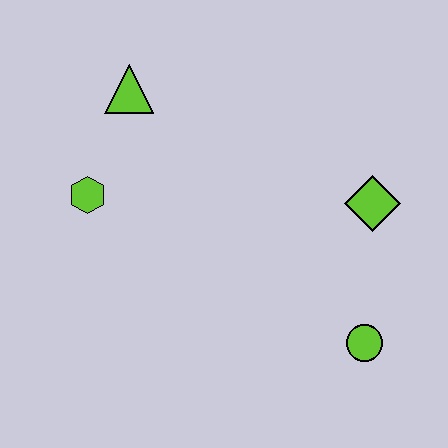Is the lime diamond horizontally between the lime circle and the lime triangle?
No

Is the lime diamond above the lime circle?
Yes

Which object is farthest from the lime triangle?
The lime circle is farthest from the lime triangle.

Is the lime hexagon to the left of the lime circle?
Yes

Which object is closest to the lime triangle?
The lime hexagon is closest to the lime triangle.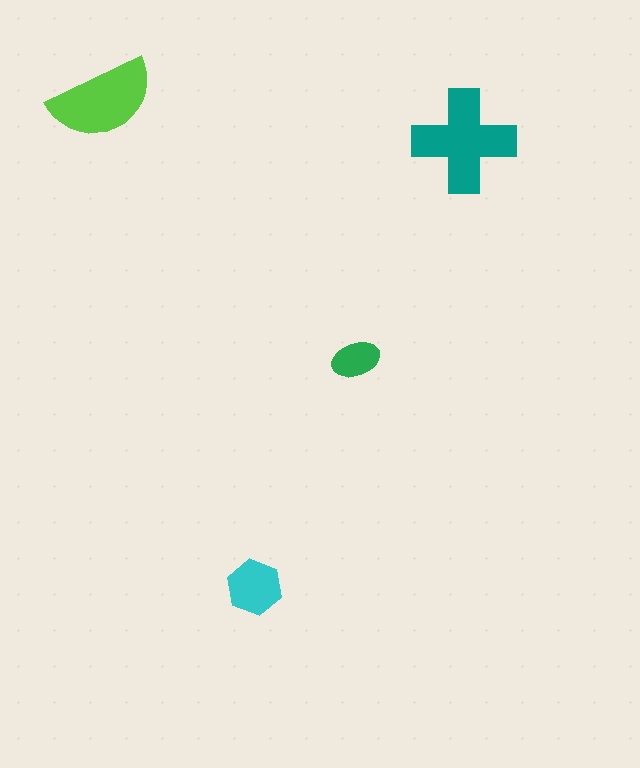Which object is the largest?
The teal cross.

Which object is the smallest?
The green ellipse.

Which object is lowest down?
The cyan hexagon is bottommost.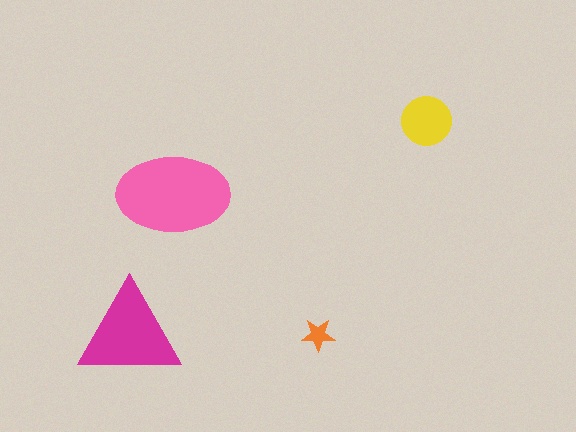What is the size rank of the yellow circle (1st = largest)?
3rd.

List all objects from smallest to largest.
The orange star, the yellow circle, the magenta triangle, the pink ellipse.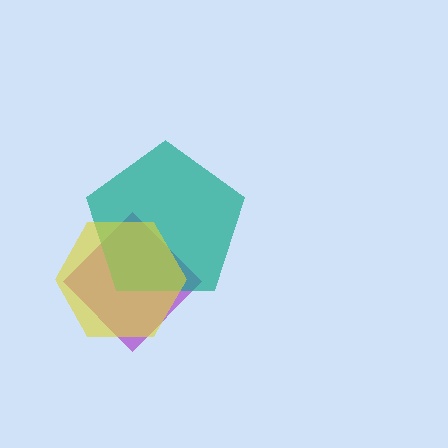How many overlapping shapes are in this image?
There are 3 overlapping shapes in the image.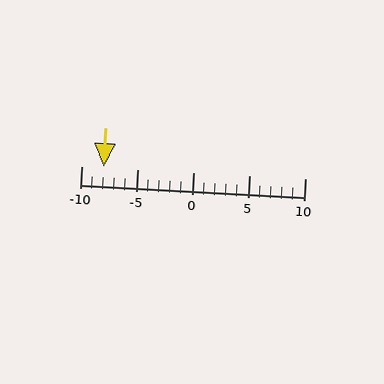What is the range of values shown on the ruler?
The ruler shows values from -10 to 10.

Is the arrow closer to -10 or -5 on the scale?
The arrow is closer to -10.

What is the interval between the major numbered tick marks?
The major tick marks are spaced 5 units apart.